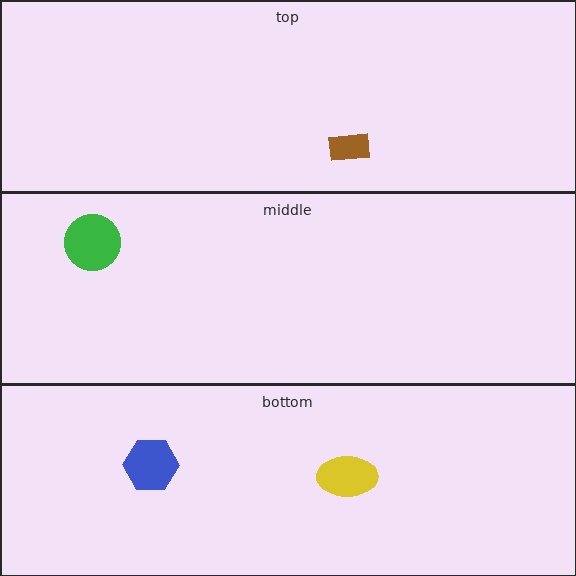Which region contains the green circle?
The middle region.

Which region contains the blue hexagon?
The bottom region.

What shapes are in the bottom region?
The blue hexagon, the yellow ellipse.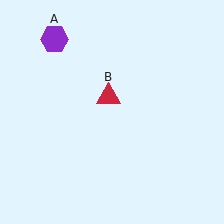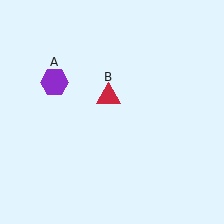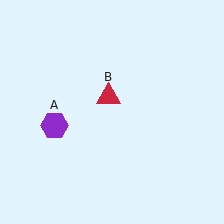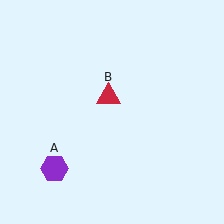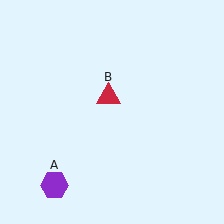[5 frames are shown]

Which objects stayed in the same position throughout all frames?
Red triangle (object B) remained stationary.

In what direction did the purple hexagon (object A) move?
The purple hexagon (object A) moved down.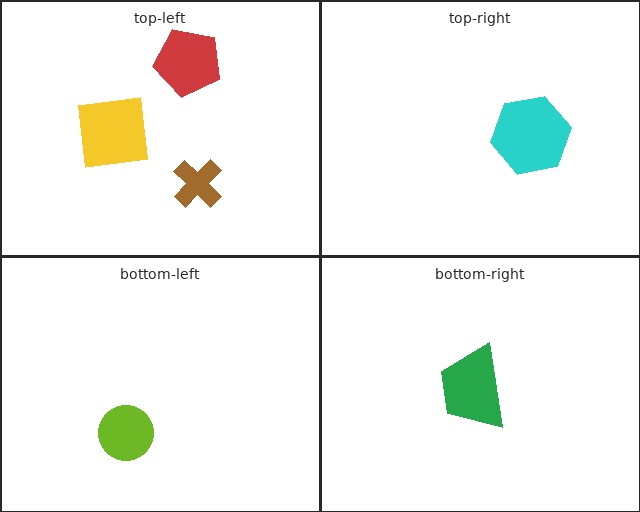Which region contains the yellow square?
The top-left region.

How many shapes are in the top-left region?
3.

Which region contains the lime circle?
The bottom-left region.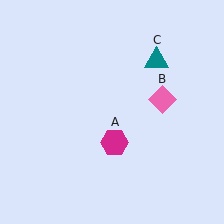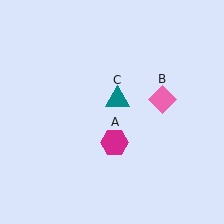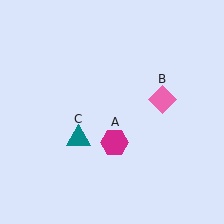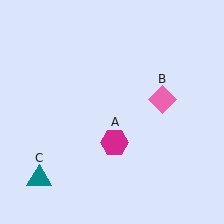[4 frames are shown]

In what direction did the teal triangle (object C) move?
The teal triangle (object C) moved down and to the left.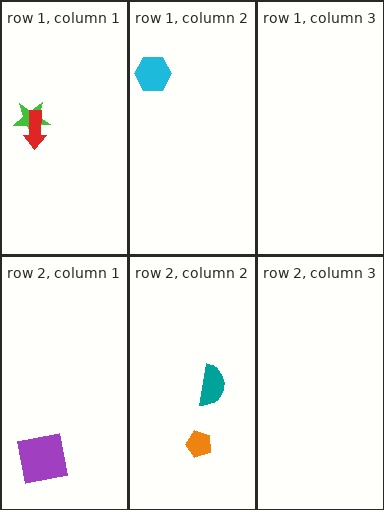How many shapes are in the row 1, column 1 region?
2.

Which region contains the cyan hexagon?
The row 1, column 2 region.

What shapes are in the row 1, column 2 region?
The cyan hexagon.